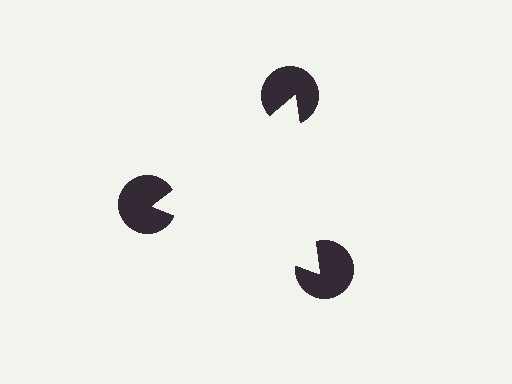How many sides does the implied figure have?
3 sides.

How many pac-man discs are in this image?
There are 3 — one at each vertex of the illusory triangle.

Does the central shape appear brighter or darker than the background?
It typically appears slightly brighter than the background, even though no actual brightness change is drawn.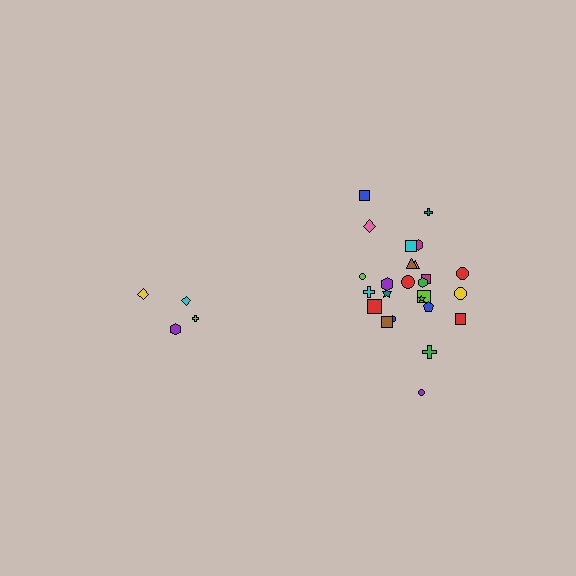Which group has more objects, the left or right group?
The right group.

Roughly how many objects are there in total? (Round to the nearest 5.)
Roughly 30 objects in total.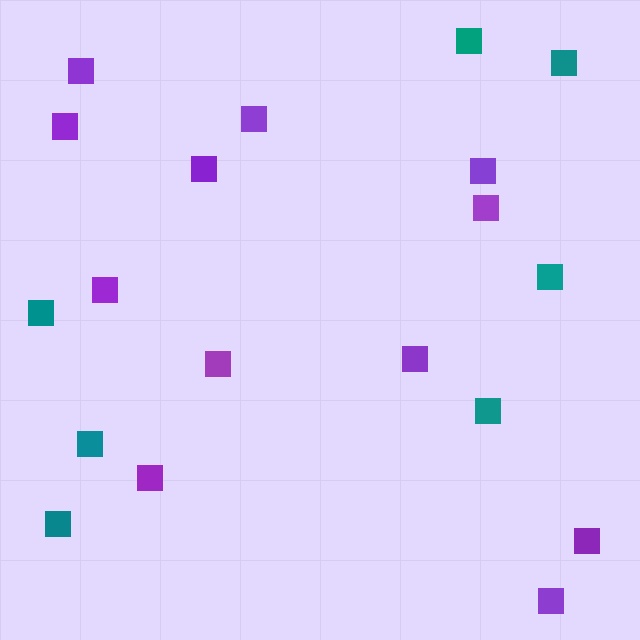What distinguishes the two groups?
There are 2 groups: one group of teal squares (7) and one group of purple squares (12).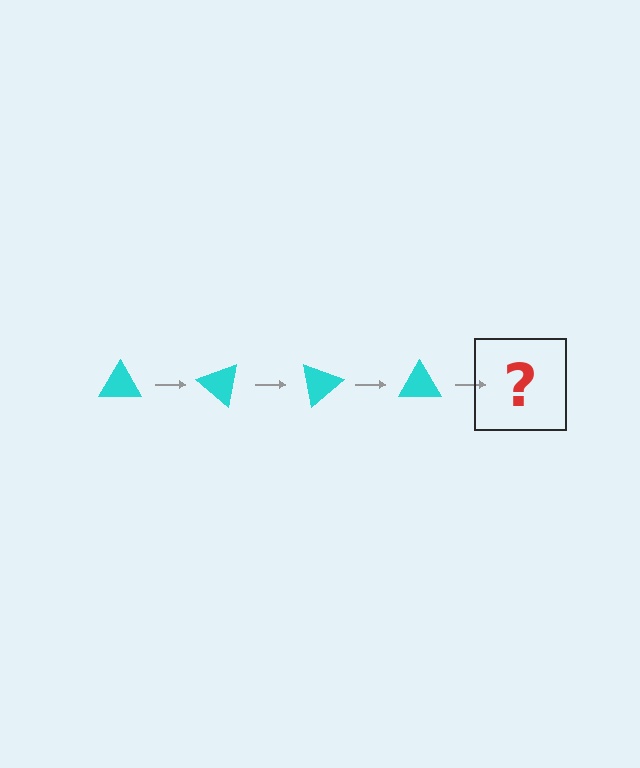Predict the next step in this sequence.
The next step is a cyan triangle rotated 160 degrees.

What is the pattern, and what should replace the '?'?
The pattern is that the triangle rotates 40 degrees each step. The '?' should be a cyan triangle rotated 160 degrees.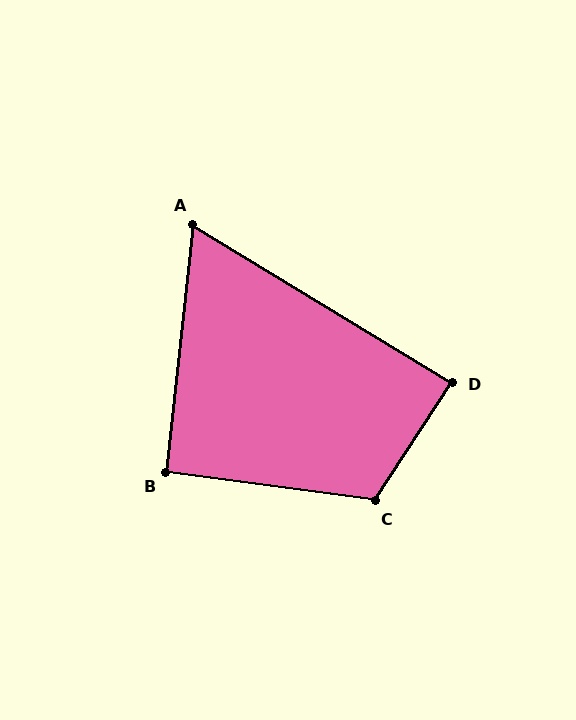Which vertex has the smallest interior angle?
A, at approximately 65 degrees.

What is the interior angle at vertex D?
Approximately 88 degrees (approximately right).